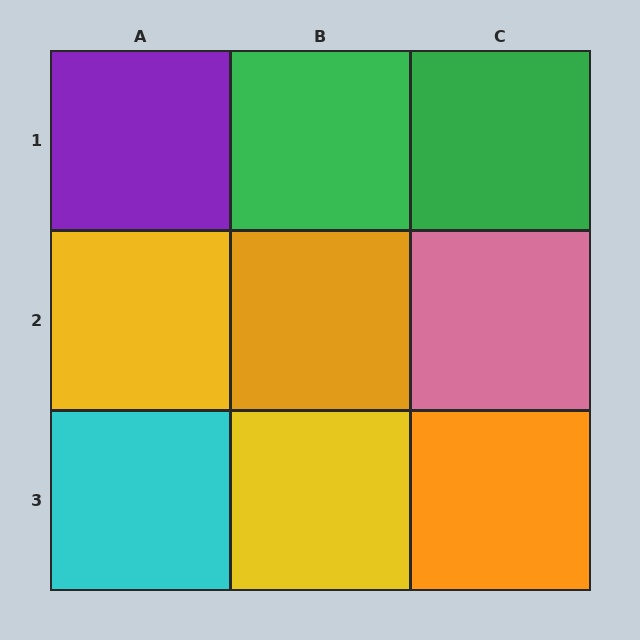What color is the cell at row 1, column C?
Green.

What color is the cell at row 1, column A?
Purple.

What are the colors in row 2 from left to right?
Yellow, orange, pink.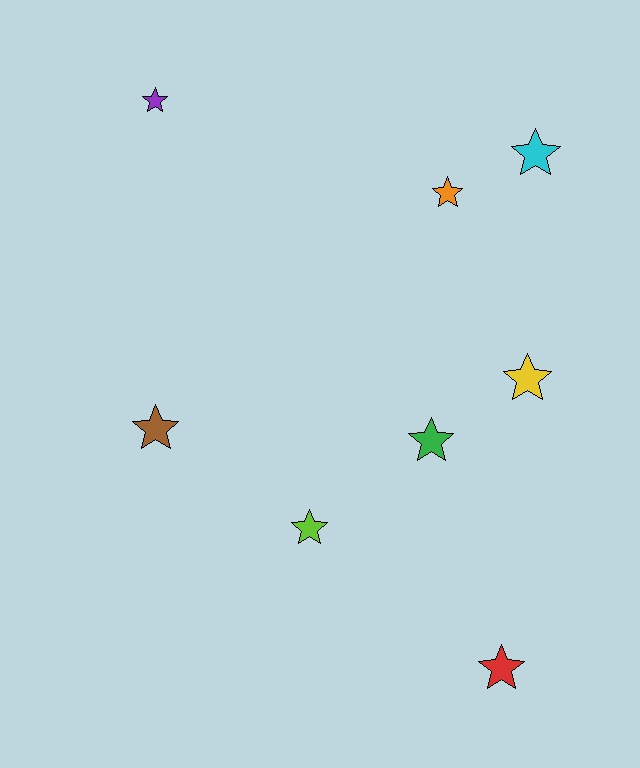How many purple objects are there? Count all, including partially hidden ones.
There is 1 purple object.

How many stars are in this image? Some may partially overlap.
There are 8 stars.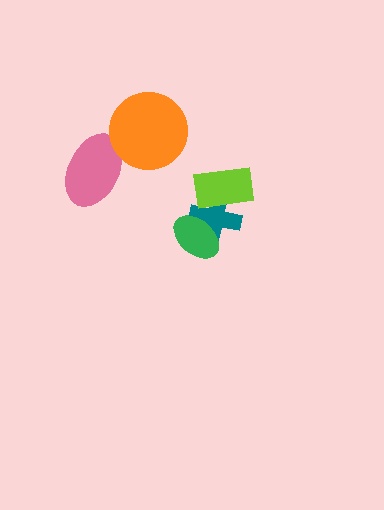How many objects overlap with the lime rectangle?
1 object overlaps with the lime rectangle.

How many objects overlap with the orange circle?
1 object overlaps with the orange circle.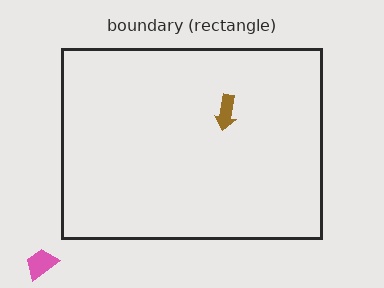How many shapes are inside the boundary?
1 inside, 1 outside.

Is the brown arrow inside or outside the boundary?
Inside.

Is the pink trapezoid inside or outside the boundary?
Outside.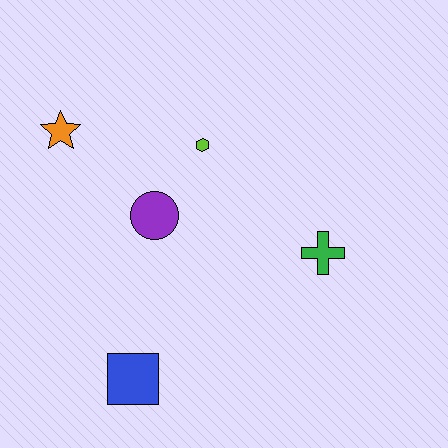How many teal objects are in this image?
There are no teal objects.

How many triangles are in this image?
There are no triangles.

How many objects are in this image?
There are 5 objects.